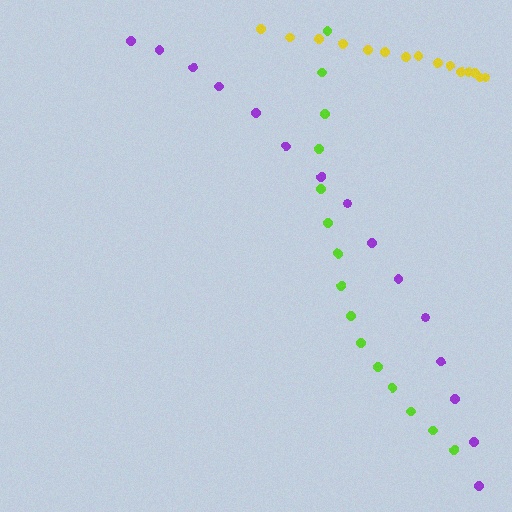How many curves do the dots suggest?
There are 3 distinct paths.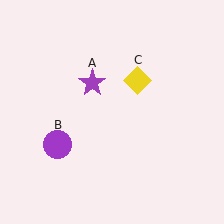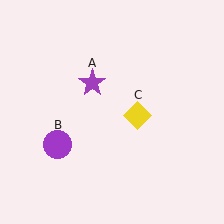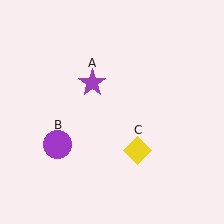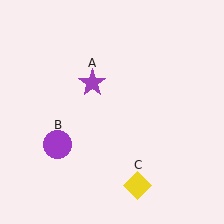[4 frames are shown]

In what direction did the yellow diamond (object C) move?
The yellow diamond (object C) moved down.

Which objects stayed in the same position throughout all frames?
Purple star (object A) and purple circle (object B) remained stationary.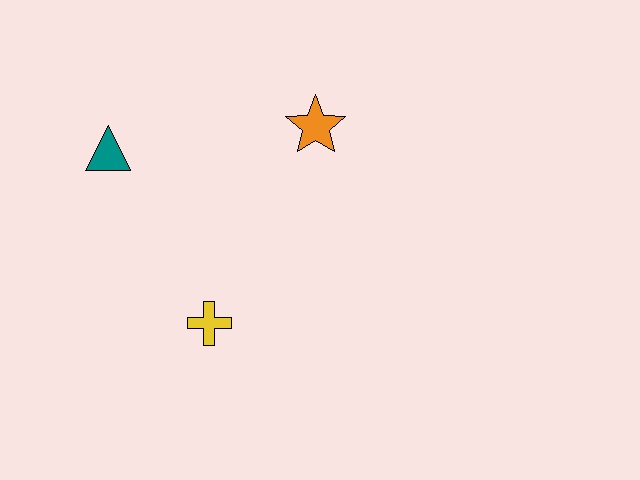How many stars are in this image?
There is 1 star.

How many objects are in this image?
There are 3 objects.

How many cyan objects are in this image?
There are no cyan objects.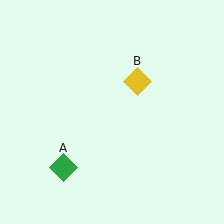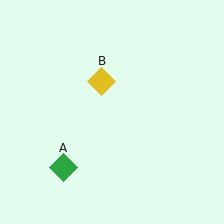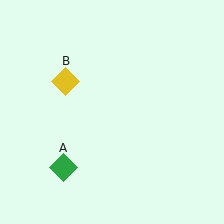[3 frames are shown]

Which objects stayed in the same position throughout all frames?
Green diamond (object A) remained stationary.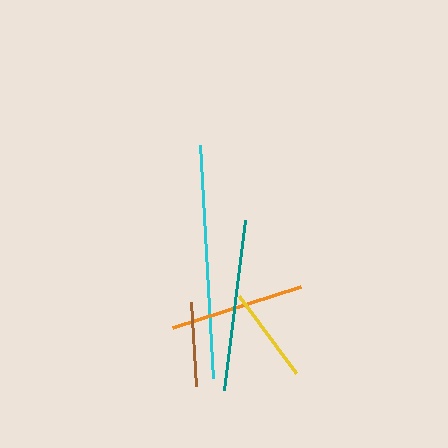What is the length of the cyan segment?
The cyan segment is approximately 233 pixels long.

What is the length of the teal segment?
The teal segment is approximately 171 pixels long.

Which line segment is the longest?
The cyan line is the longest at approximately 233 pixels.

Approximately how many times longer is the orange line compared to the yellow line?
The orange line is approximately 1.4 times the length of the yellow line.